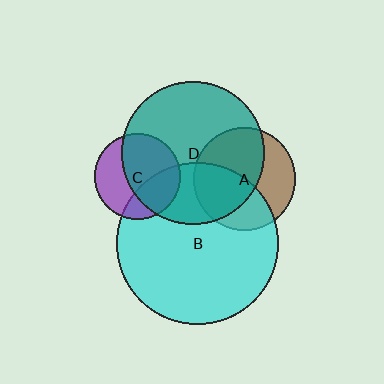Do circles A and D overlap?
Yes.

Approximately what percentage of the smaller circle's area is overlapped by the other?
Approximately 60%.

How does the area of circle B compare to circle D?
Approximately 1.3 times.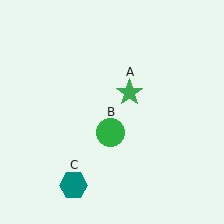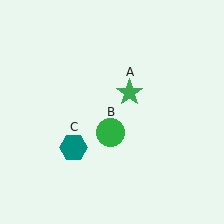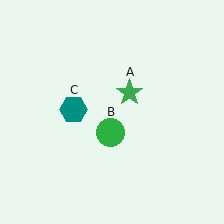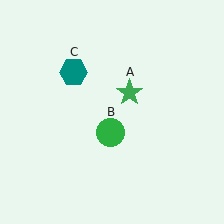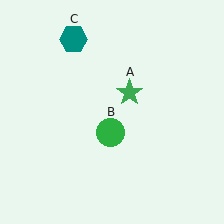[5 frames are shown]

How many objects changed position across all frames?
1 object changed position: teal hexagon (object C).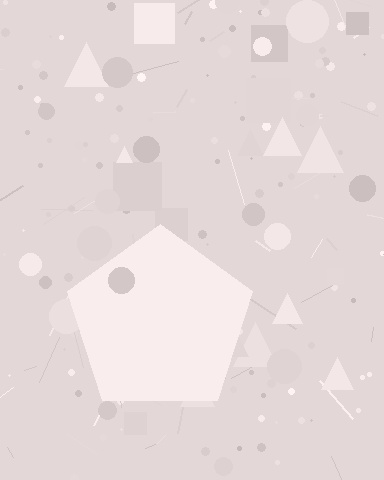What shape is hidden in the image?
A pentagon is hidden in the image.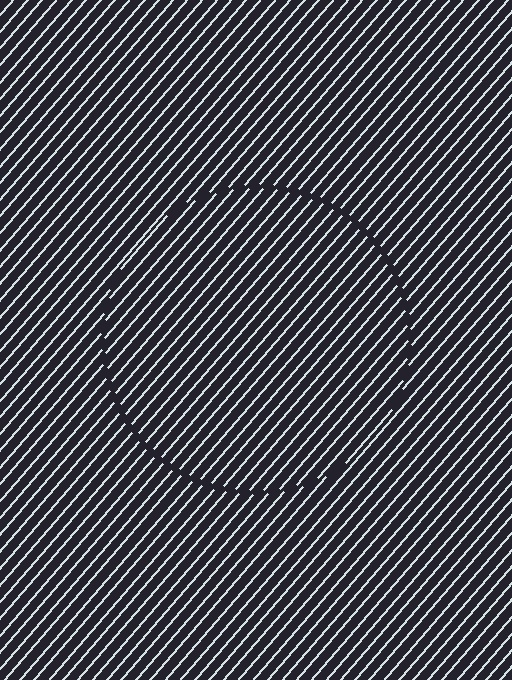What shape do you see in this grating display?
An illusory circle. The interior of the shape contains the same grating, shifted by half a period — the contour is defined by the phase discontinuity where line-ends from the inner and outer gratings abut.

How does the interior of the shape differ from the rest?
The interior of the shape contains the same grating, shifted by half a period — the contour is defined by the phase discontinuity where line-ends from the inner and outer gratings abut.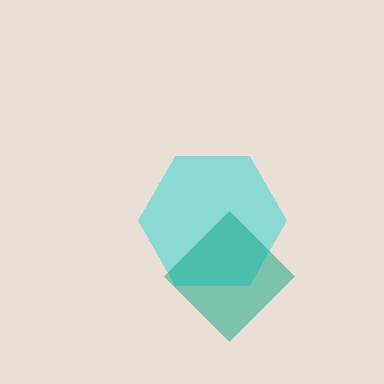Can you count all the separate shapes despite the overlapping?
Yes, there are 2 separate shapes.